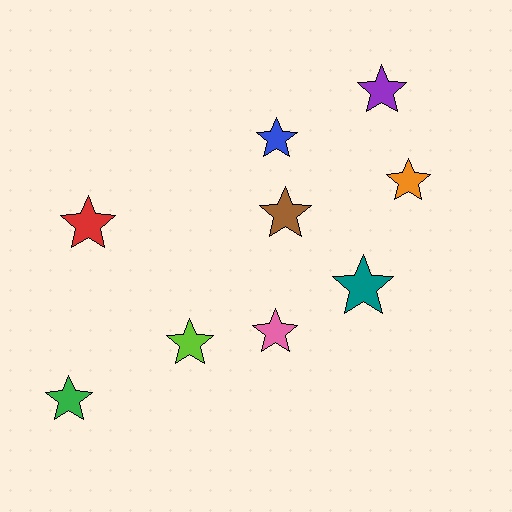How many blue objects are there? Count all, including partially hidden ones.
There is 1 blue object.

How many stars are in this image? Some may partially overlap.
There are 9 stars.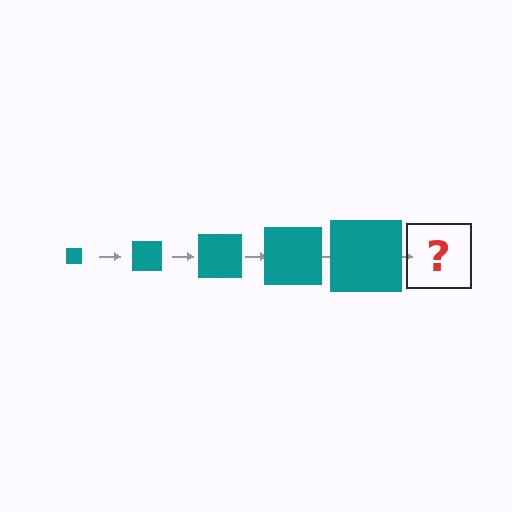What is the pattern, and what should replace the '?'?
The pattern is that the square gets progressively larger each step. The '?' should be a teal square, larger than the previous one.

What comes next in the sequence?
The next element should be a teal square, larger than the previous one.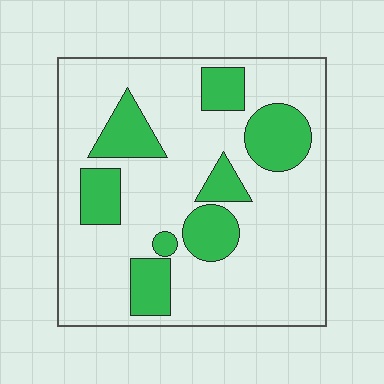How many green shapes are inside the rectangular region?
8.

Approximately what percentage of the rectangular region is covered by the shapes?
Approximately 25%.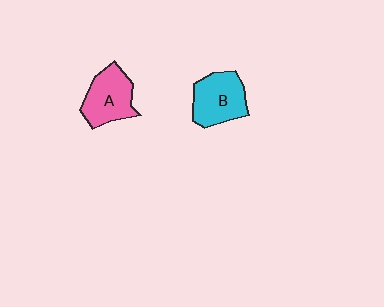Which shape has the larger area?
Shape B (cyan).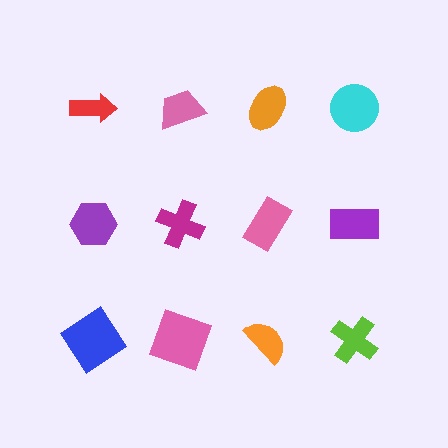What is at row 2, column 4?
A purple rectangle.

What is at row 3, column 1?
A blue diamond.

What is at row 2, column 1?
A purple hexagon.